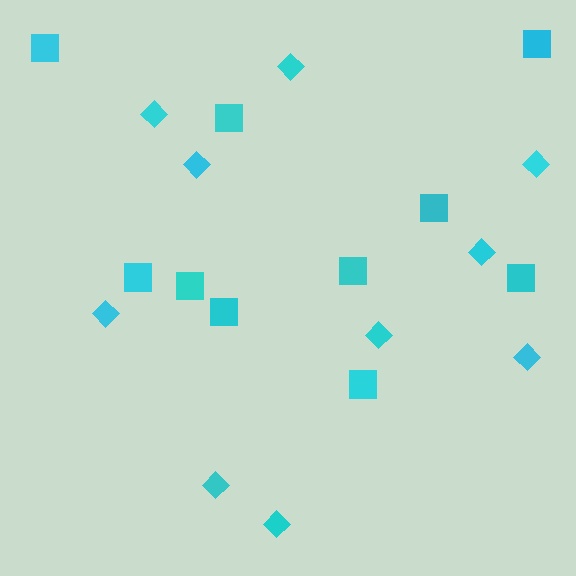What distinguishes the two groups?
There are 2 groups: one group of squares (10) and one group of diamonds (10).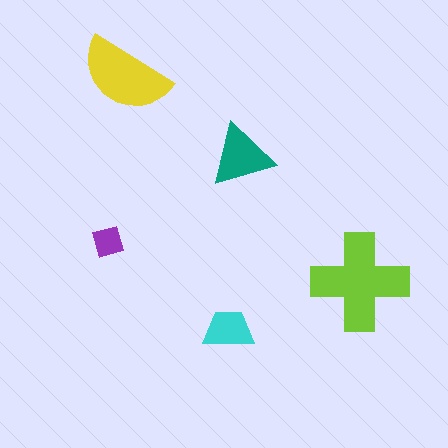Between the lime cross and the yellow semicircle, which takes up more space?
The lime cross.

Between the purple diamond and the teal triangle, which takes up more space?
The teal triangle.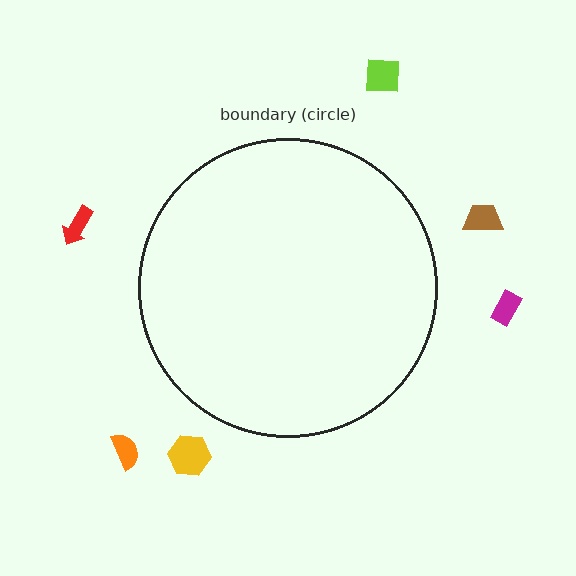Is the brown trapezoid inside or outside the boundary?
Outside.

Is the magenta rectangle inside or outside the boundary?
Outside.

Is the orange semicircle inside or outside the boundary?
Outside.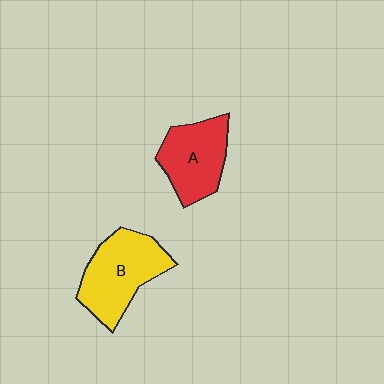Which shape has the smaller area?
Shape A (red).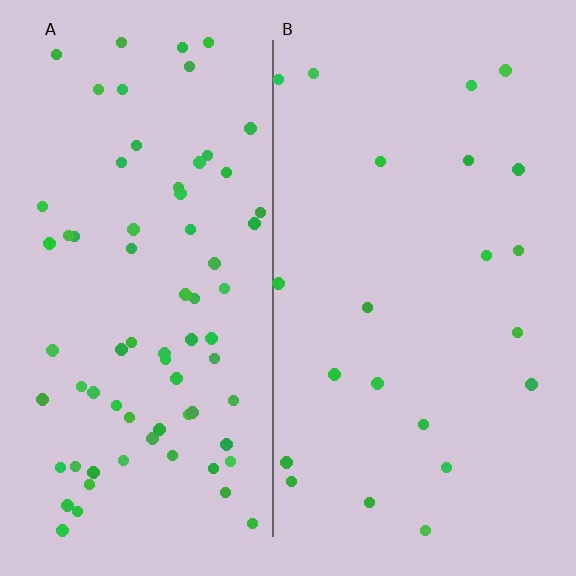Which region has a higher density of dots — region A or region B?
A (the left).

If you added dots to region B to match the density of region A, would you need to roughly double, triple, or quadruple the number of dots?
Approximately triple.